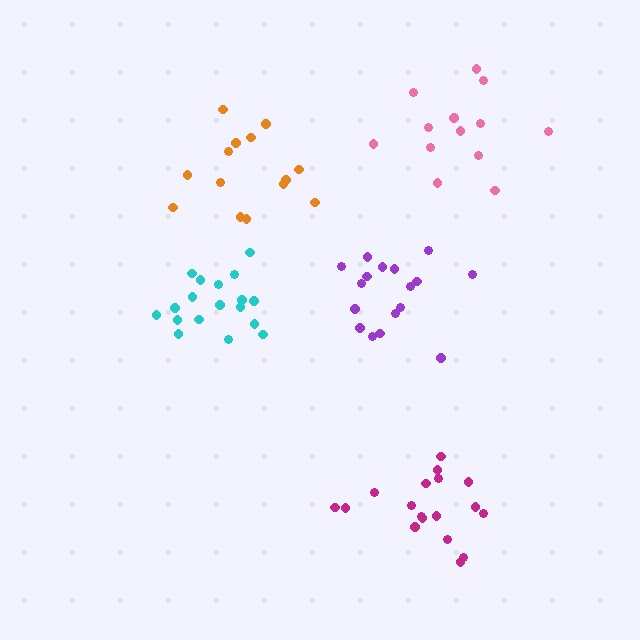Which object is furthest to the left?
The cyan cluster is leftmost.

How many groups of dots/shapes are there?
There are 5 groups.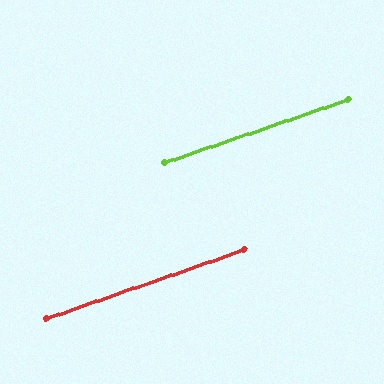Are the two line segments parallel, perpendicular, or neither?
Parallel — their directions differ by only 0.3°.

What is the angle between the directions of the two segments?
Approximately 0 degrees.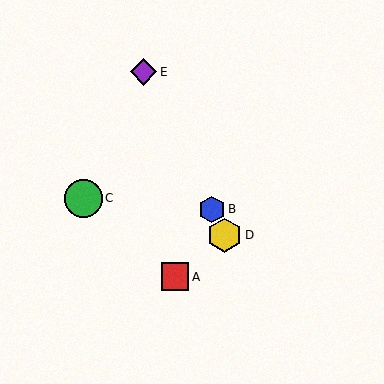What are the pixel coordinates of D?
Object D is at (225, 235).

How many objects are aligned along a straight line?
3 objects (B, D, E) are aligned along a straight line.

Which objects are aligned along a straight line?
Objects B, D, E are aligned along a straight line.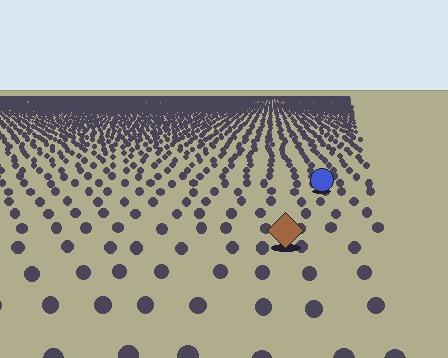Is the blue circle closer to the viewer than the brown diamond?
No. The brown diamond is closer — you can tell from the texture gradient: the ground texture is coarser near it.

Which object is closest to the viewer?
The brown diamond is closest. The texture marks near it are larger and more spread out.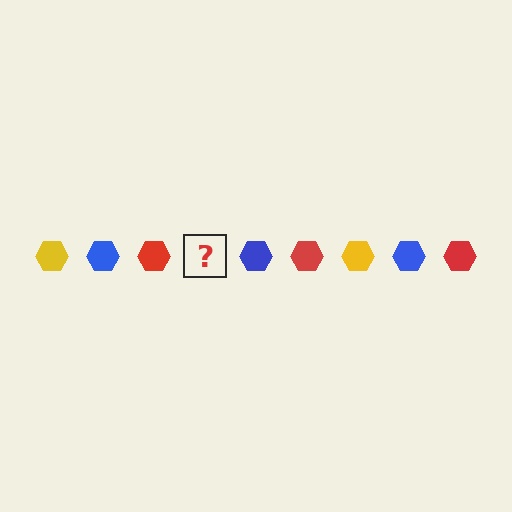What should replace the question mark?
The question mark should be replaced with a yellow hexagon.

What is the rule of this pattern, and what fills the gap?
The rule is that the pattern cycles through yellow, blue, red hexagons. The gap should be filled with a yellow hexagon.